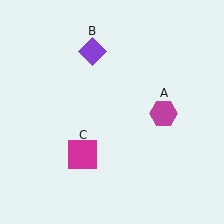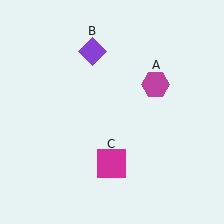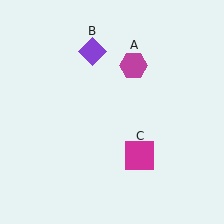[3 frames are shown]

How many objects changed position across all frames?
2 objects changed position: magenta hexagon (object A), magenta square (object C).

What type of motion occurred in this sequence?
The magenta hexagon (object A), magenta square (object C) rotated counterclockwise around the center of the scene.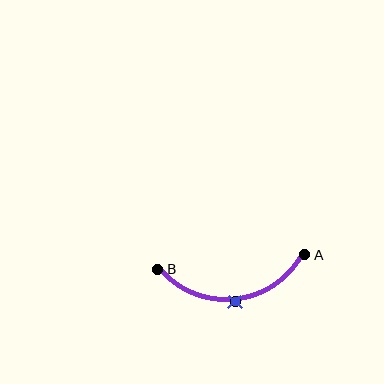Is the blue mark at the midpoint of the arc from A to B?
Yes. The blue mark lies on the arc at equal arc-length from both A and B — it is the arc midpoint.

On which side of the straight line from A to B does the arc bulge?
The arc bulges below the straight line connecting A and B.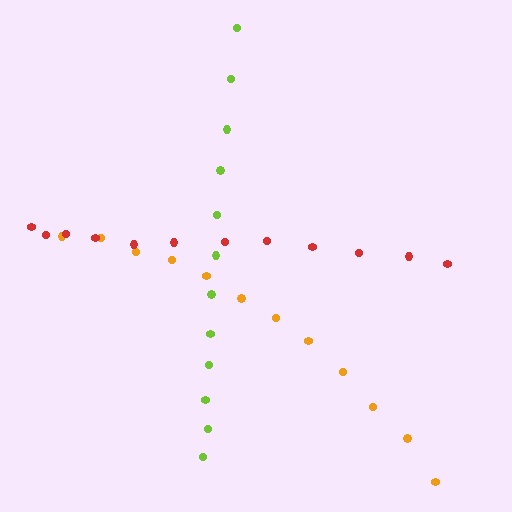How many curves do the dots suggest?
There are 3 distinct paths.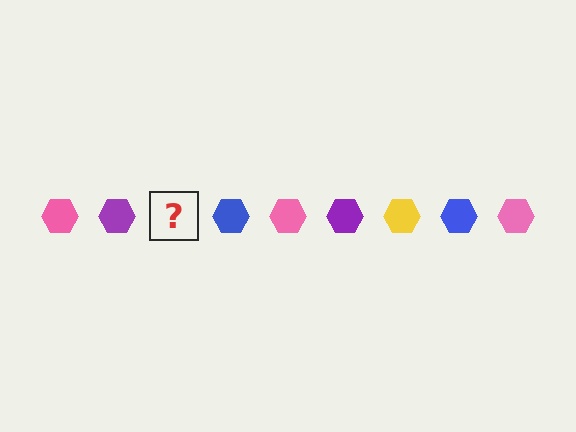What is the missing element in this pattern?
The missing element is a yellow hexagon.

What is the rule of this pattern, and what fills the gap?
The rule is that the pattern cycles through pink, purple, yellow, blue hexagons. The gap should be filled with a yellow hexagon.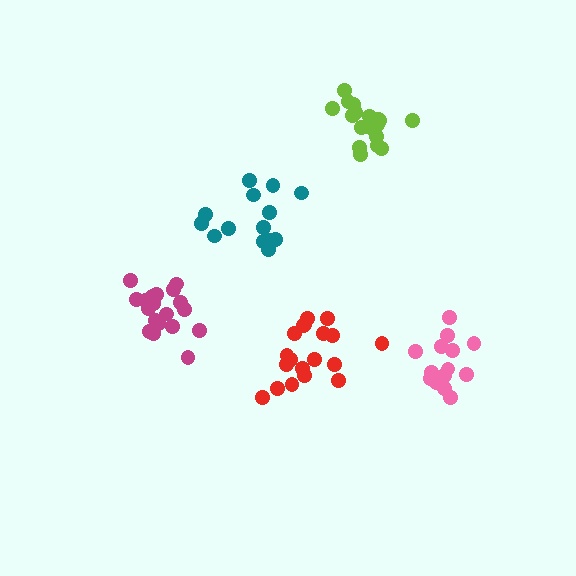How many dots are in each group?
Group 1: 19 dots, Group 2: 18 dots, Group 3: 19 dots, Group 4: 14 dots, Group 5: 15 dots (85 total).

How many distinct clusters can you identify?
There are 5 distinct clusters.